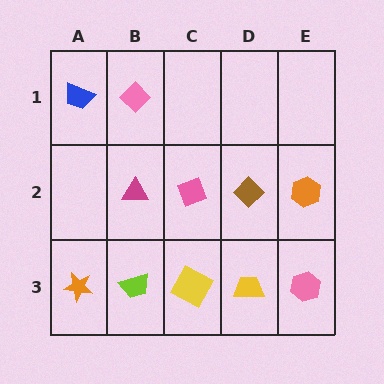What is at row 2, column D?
A brown diamond.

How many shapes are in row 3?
5 shapes.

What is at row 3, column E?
A pink hexagon.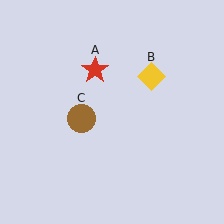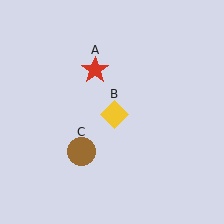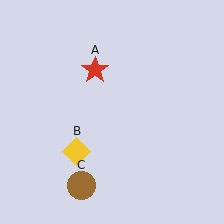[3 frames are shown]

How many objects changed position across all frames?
2 objects changed position: yellow diamond (object B), brown circle (object C).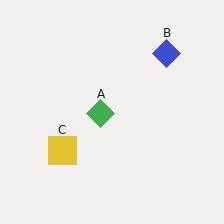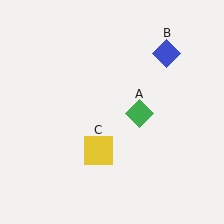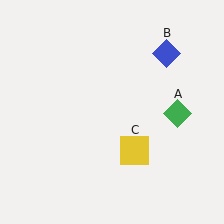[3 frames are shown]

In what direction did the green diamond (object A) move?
The green diamond (object A) moved right.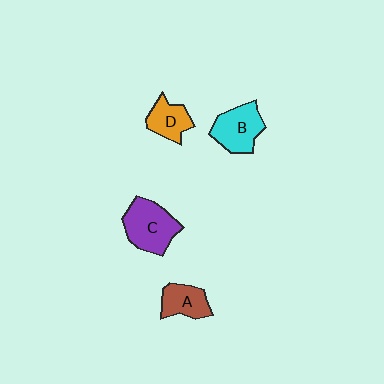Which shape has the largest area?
Shape C (purple).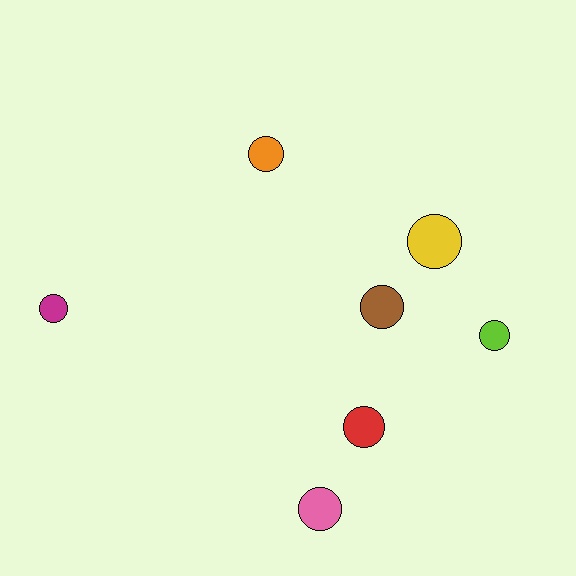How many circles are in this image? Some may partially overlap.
There are 7 circles.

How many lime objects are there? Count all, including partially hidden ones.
There is 1 lime object.